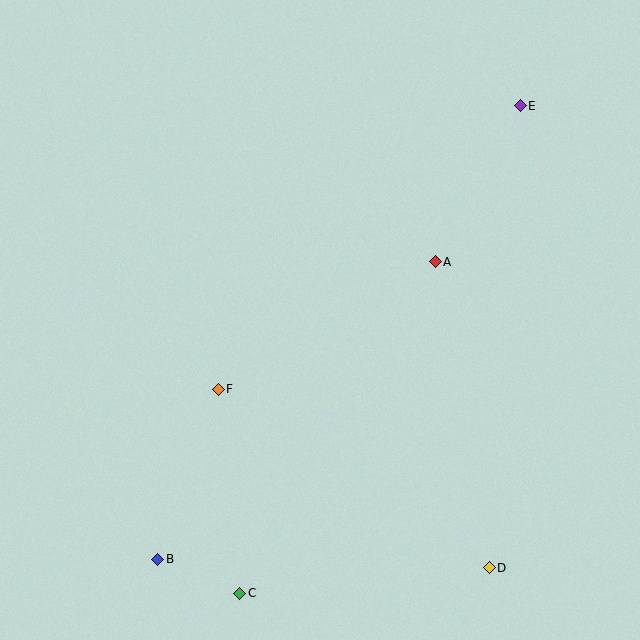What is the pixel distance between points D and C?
The distance between D and C is 251 pixels.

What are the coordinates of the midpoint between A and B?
The midpoint between A and B is at (296, 411).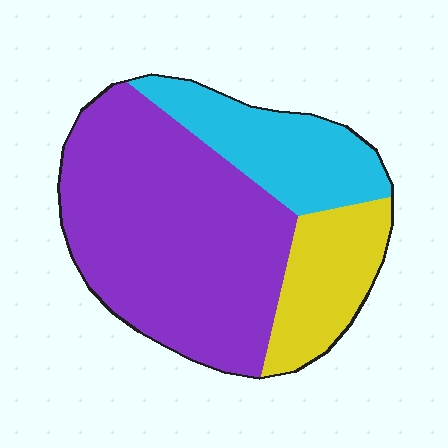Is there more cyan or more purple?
Purple.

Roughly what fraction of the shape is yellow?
Yellow takes up about one sixth (1/6) of the shape.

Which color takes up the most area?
Purple, at roughly 60%.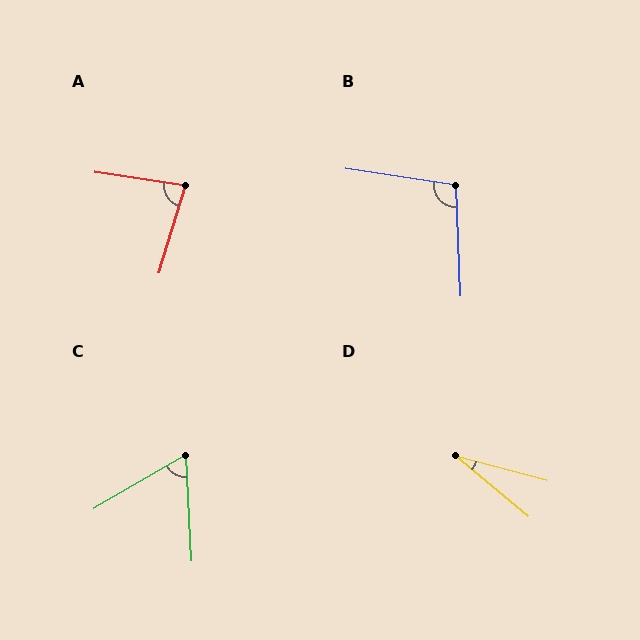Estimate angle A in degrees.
Approximately 81 degrees.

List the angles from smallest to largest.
D (25°), C (63°), A (81°), B (101°).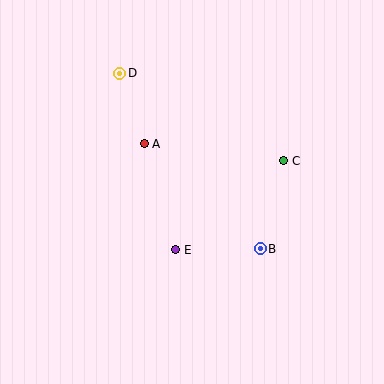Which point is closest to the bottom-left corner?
Point E is closest to the bottom-left corner.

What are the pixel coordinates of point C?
Point C is at (284, 161).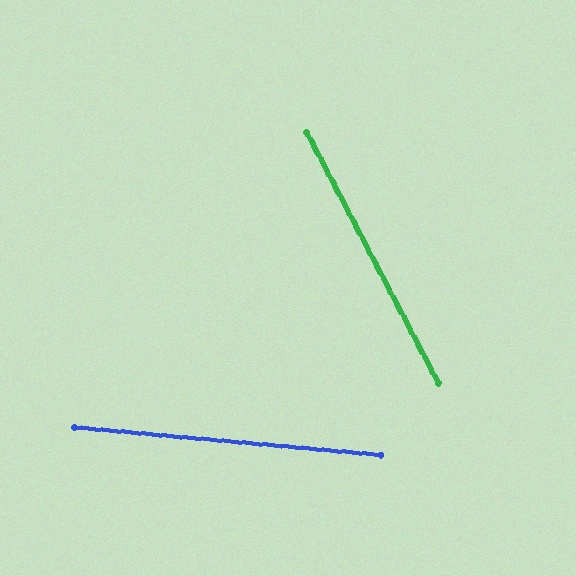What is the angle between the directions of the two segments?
Approximately 57 degrees.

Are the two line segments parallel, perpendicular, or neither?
Neither parallel nor perpendicular — they differ by about 57°.